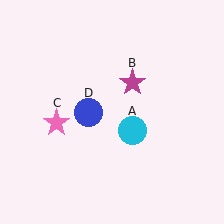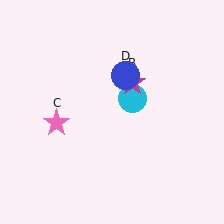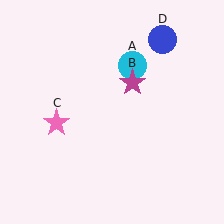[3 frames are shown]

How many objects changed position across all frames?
2 objects changed position: cyan circle (object A), blue circle (object D).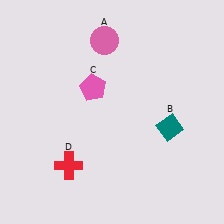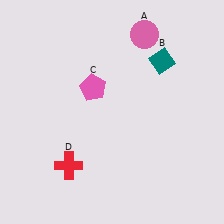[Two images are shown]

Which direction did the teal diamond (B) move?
The teal diamond (B) moved up.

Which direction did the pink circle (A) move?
The pink circle (A) moved right.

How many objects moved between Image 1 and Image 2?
2 objects moved between the two images.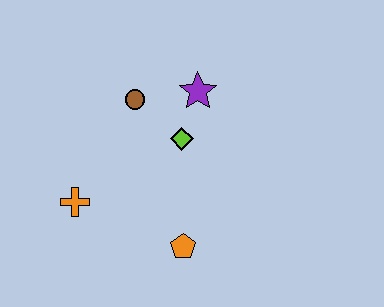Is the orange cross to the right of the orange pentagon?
No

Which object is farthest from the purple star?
The orange cross is farthest from the purple star.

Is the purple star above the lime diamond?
Yes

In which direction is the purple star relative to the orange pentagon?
The purple star is above the orange pentagon.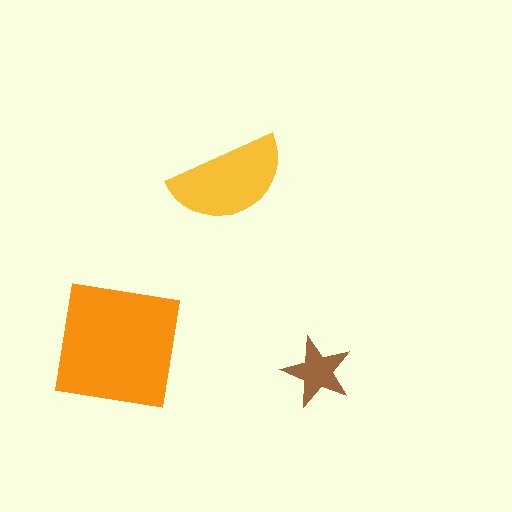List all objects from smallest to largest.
The brown star, the yellow semicircle, the orange square.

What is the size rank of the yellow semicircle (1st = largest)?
2nd.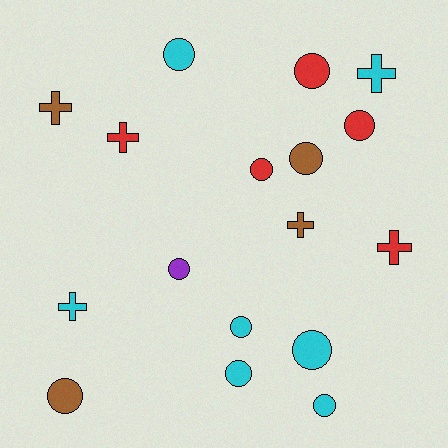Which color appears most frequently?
Cyan, with 7 objects.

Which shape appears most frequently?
Circle, with 11 objects.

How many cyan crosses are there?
There are 2 cyan crosses.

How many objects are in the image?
There are 17 objects.